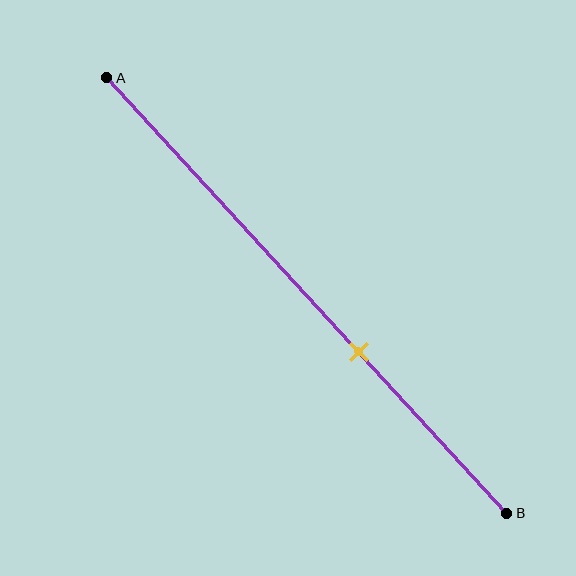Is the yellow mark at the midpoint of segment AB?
No, the mark is at about 65% from A, not at the 50% midpoint.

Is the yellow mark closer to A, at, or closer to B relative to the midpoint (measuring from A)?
The yellow mark is closer to point B than the midpoint of segment AB.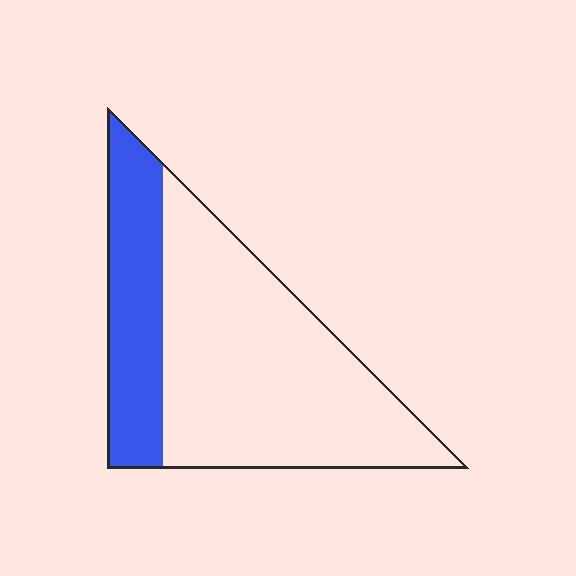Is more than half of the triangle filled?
No.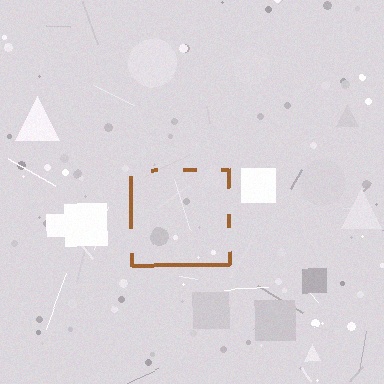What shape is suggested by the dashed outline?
The dashed outline suggests a square.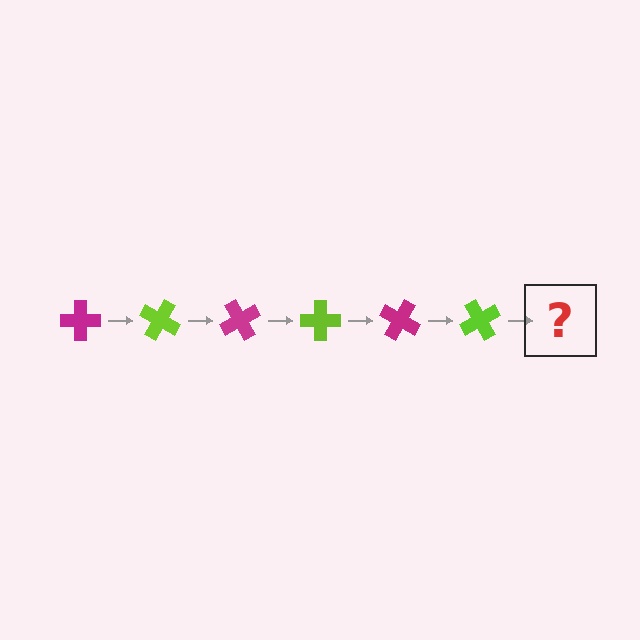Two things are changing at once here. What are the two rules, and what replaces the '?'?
The two rules are that it rotates 30 degrees each step and the color cycles through magenta and lime. The '?' should be a magenta cross, rotated 180 degrees from the start.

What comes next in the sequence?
The next element should be a magenta cross, rotated 180 degrees from the start.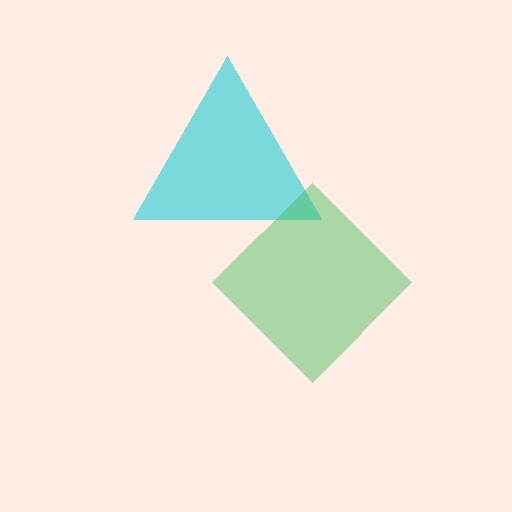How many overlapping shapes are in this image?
There are 2 overlapping shapes in the image.